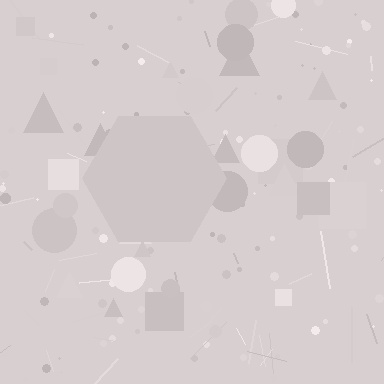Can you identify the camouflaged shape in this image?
The camouflaged shape is a hexagon.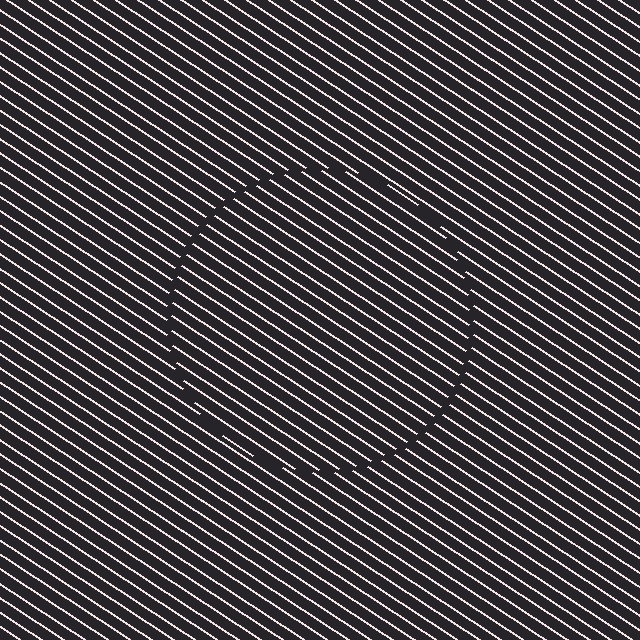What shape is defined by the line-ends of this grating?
An illusory circle. The interior of the shape contains the same grating, shifted by half a period — the contour is defined by the phase discontinuity where line-ends from the inner and outer gratings abut.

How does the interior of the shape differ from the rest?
The interior of the shape contains the same grating, shifted by half a period — the contour is defined by the phase discontinuity where line-ends from the inner and outer gratings abut.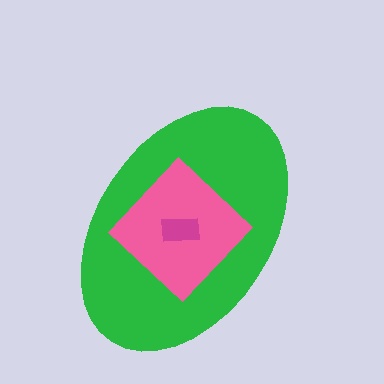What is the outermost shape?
The green ellipse.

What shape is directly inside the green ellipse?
The pink diamond.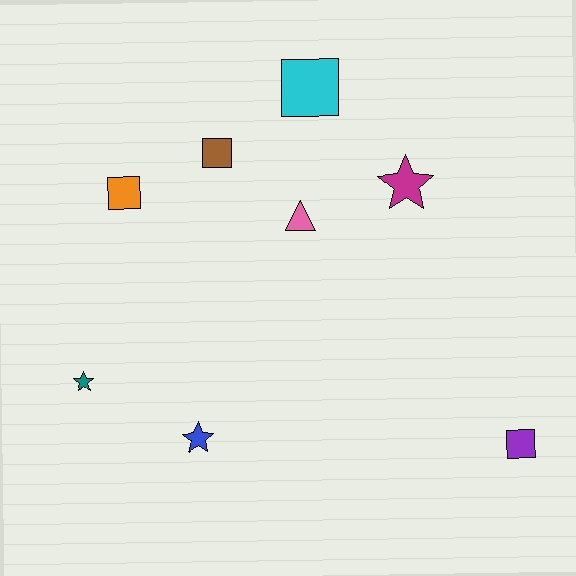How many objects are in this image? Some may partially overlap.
There are 8 objects.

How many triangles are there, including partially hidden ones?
There is 1 triangle.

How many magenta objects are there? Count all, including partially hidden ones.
There is 1 magenta object.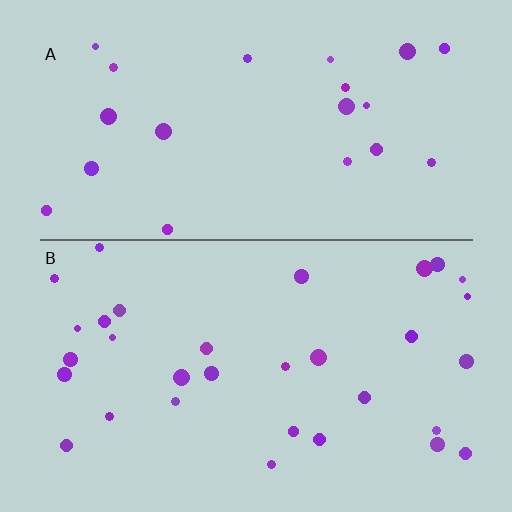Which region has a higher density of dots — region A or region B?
B (the bottom).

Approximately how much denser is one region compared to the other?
Approximately 1.5× — region B over region A.